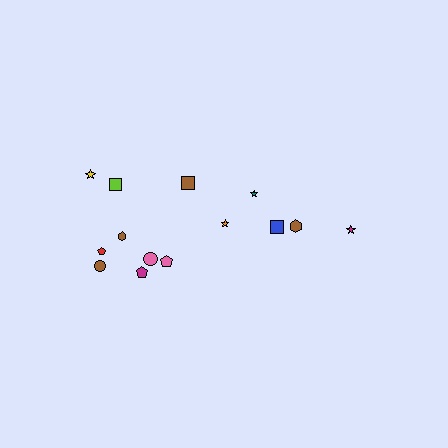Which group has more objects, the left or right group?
The left group.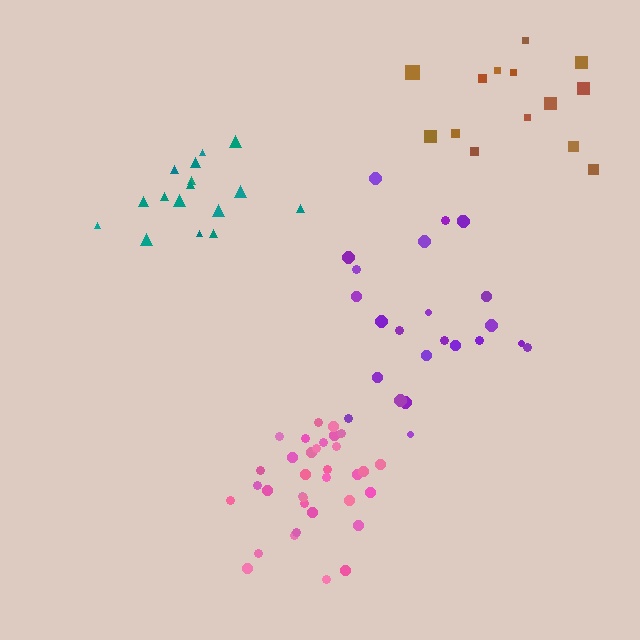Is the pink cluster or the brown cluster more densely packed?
Pink.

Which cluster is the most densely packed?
Pink.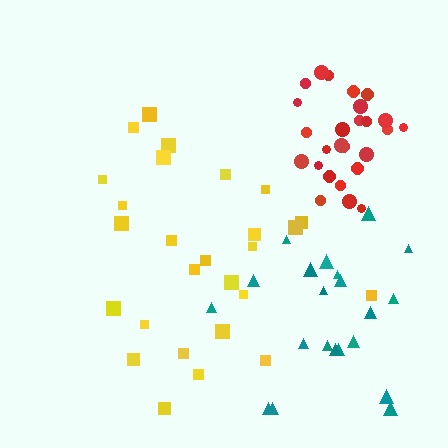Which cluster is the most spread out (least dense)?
Teal.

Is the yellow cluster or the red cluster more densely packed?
Red.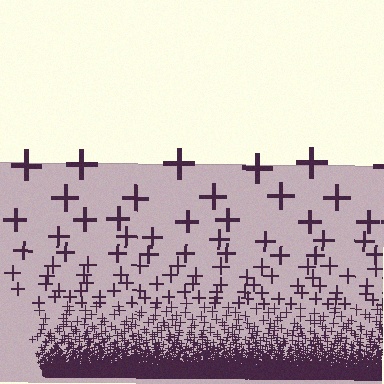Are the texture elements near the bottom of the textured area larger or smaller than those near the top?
Smaller. The gradient is inverted — elements near the bottom are smaller and denser.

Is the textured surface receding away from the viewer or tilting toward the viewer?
The surface appears to tilt toward the viewer. Texture elements get larger and sparser toward the top.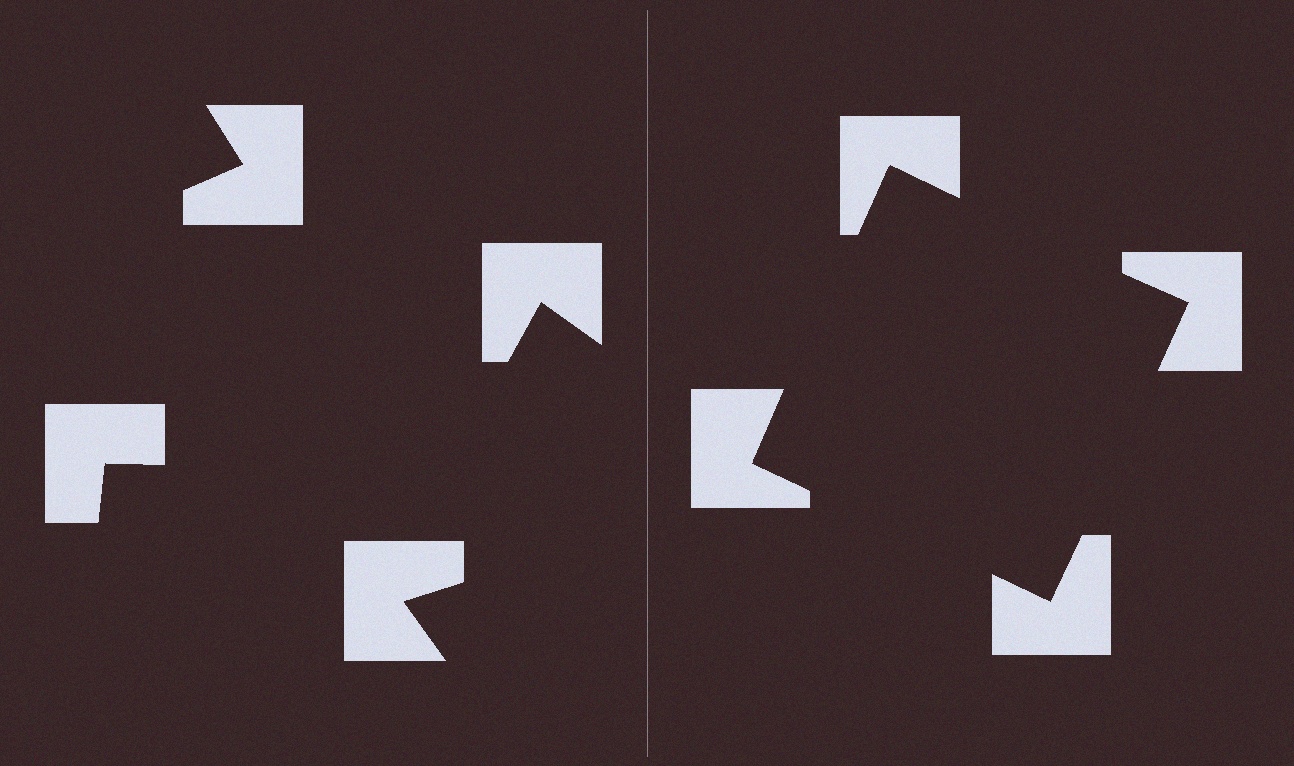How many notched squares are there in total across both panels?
8 — 4 on each side.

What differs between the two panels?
The notched squares are positioned identically on both sides; only the wedge orientations differ. On the right they align to a square; on the left they are misaligned.